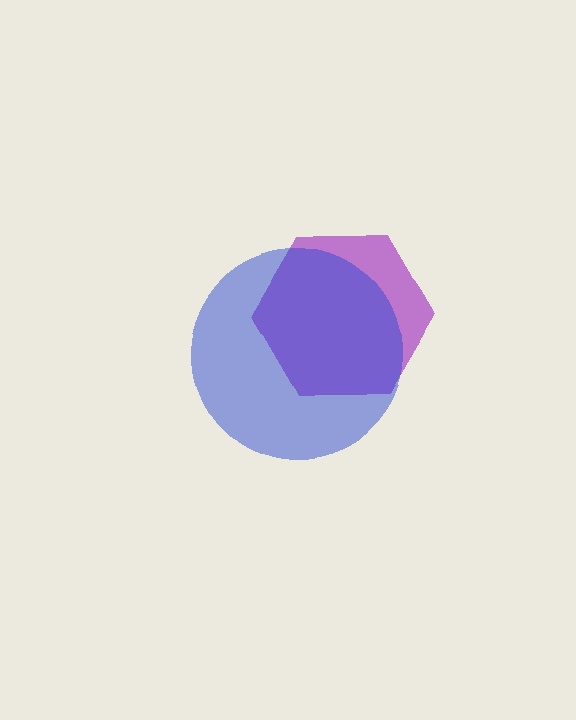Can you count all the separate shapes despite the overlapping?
Yes, there are 2 separate shapes.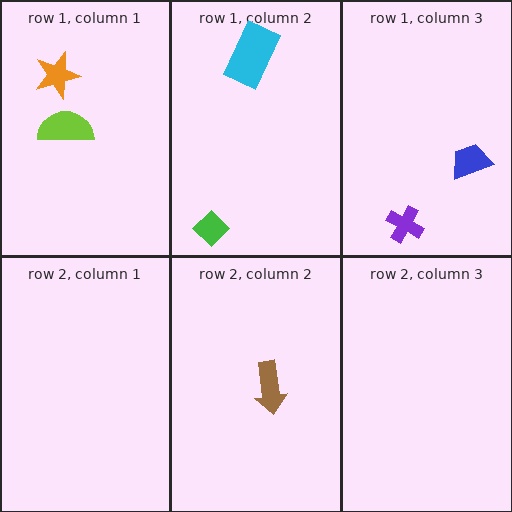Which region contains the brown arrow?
The row 2, column 2 region.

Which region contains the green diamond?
The row 1, column 2 region.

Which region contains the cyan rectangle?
The row 1, column 2 region.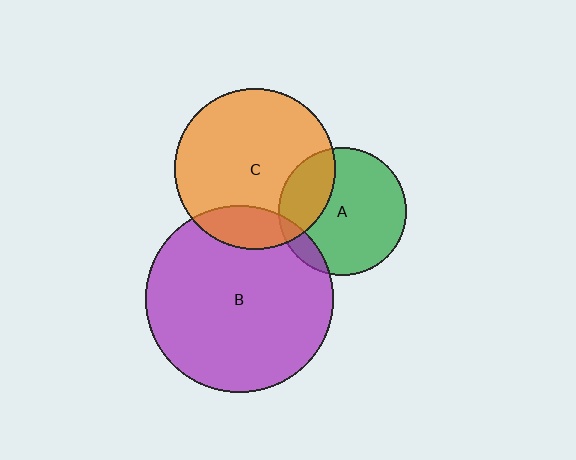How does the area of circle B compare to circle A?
Approximately 2.1 times.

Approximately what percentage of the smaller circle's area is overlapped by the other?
Approximately 15%.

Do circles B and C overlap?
Yes.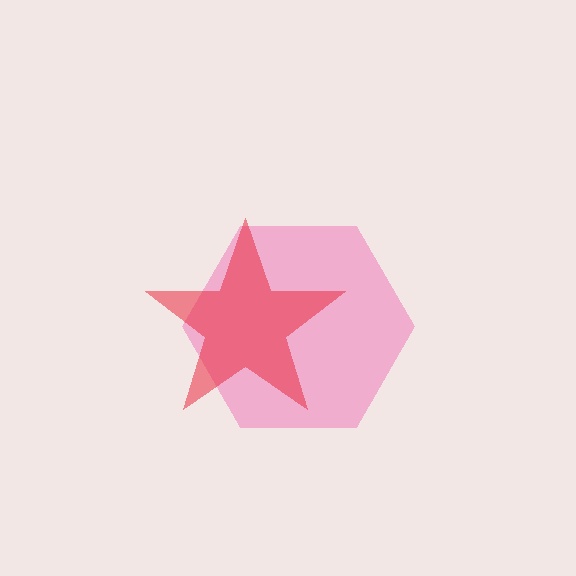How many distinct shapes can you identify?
There are 2 distinct shapes: a pink hexagon, a red star.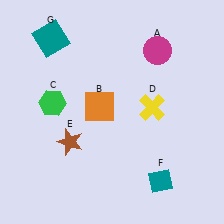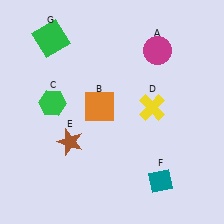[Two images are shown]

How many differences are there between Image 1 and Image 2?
There is 1 difference between the two images.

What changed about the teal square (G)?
In Image 1, G is teal. In Image 2, it changed to green.